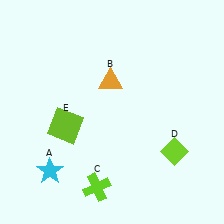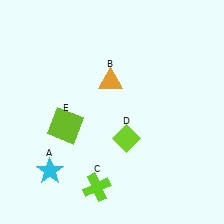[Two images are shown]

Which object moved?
The lime diamond (D) moved left.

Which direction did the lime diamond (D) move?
The lime diamond (D) moved left.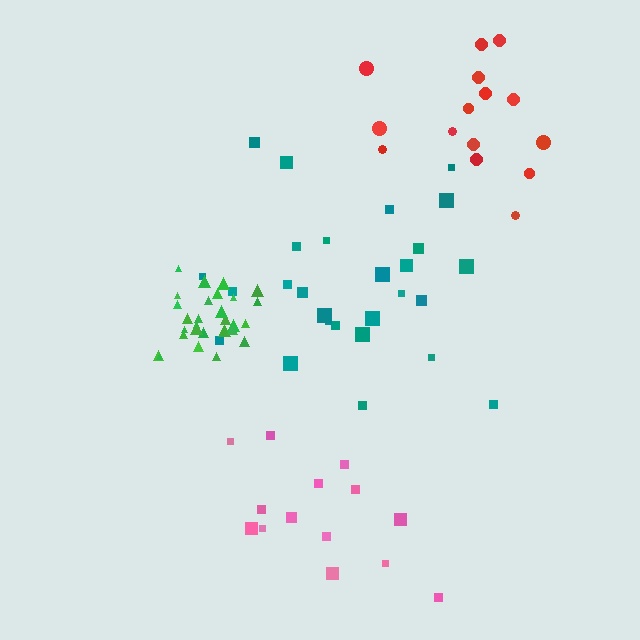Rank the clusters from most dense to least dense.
green, teal, red, pink.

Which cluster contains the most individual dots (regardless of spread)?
Green (29).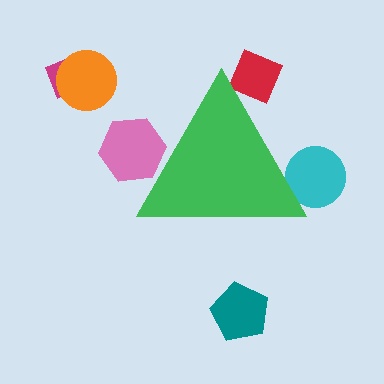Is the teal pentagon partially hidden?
No, the teal pentagon is fully visible.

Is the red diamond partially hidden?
Yes, the red diamond is partially hidden behind the green triangle.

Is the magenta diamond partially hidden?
No, the magenta diamond is fully visible.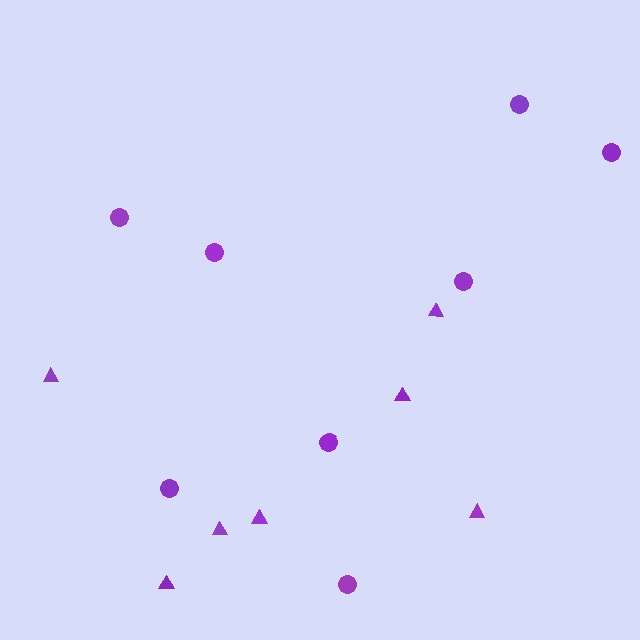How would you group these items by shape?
There are 2 groups: one group of circles (8) and one group of triangles (7).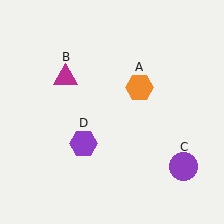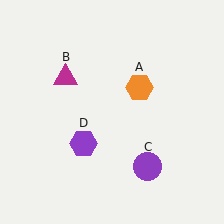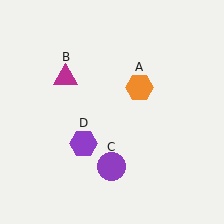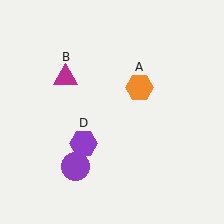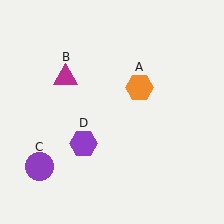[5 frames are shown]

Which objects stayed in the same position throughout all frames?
Orange hexagon (object A) and magenta triangle (object B) and purple hexagon (object D) remained stationary.